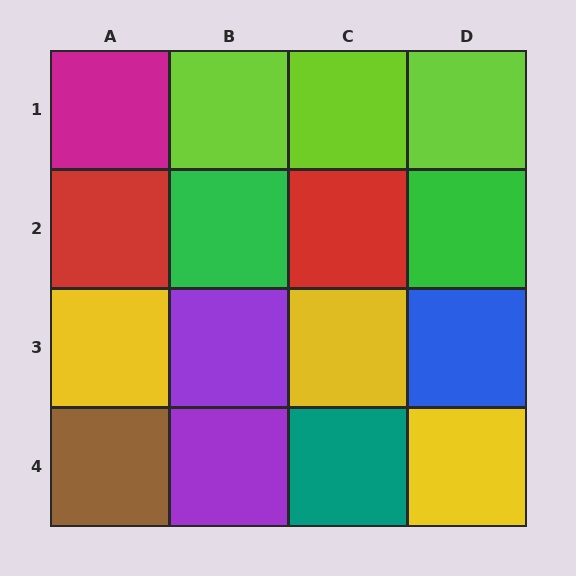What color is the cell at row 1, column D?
Lime.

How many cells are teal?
1 cell is teal.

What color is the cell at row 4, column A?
Brown.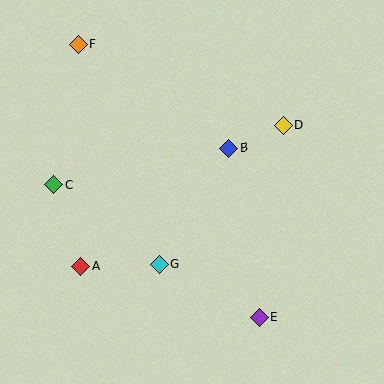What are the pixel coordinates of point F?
Point F is at (78, 44).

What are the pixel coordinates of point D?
Point D is at (284, 125).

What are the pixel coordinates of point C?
Point C is at (54, 185).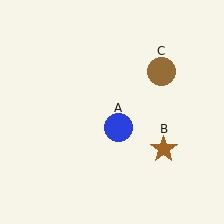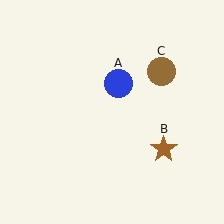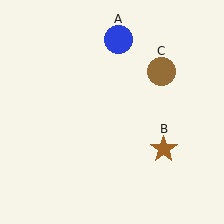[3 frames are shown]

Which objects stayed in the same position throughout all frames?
Brown star (object B) and brown circle (object C) remained stationary.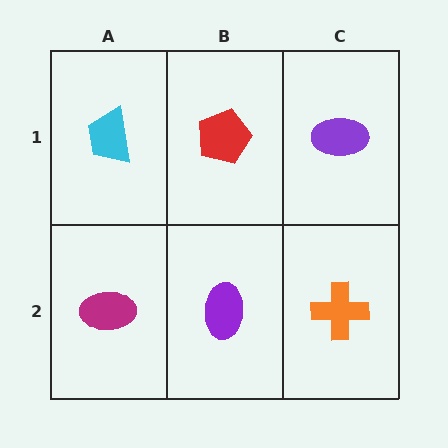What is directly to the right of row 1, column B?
A purple ellipse.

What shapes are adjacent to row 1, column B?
A purple ellipse (row 2, column B), a cyan trapezoid (row 1, column A), a purple ellipse (row 1, column C).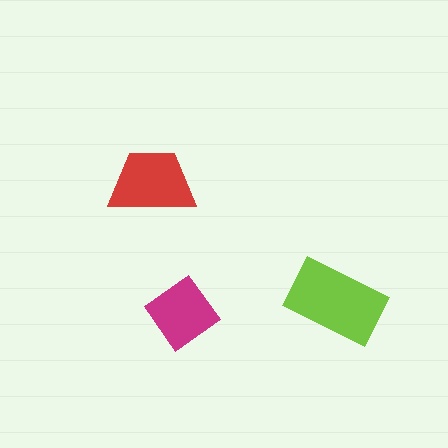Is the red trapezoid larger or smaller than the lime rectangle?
Smaller.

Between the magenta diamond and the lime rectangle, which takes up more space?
The lime rectangle.